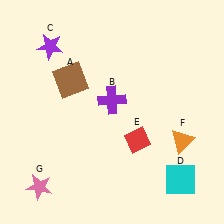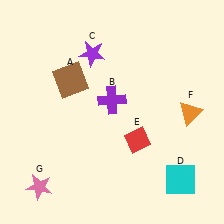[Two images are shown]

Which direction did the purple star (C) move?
The purple star (C) moved right.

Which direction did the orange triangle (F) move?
The orange triangle (F) moved up.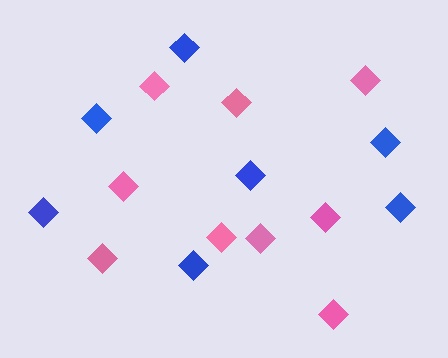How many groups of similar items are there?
There are 2 groups: one group of blue diamonds (7) and one group of pink diamonds (9).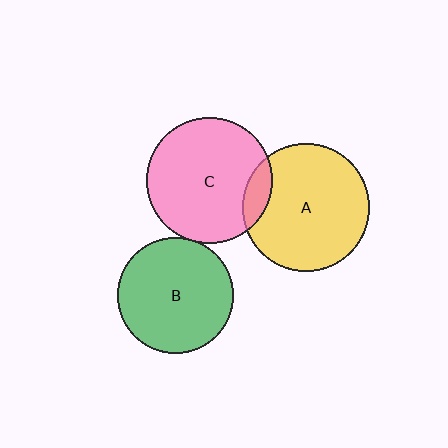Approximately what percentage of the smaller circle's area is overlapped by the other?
Approximately 5%.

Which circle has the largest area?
Circle A (yellow).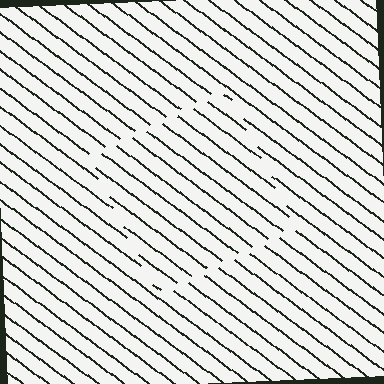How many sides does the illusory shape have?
4 sides — the line-ends trace a square.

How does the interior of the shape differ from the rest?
The interior of the shape contains the same grating, shifted by half a period — the contour is defined by the phase discontinuity where line-ends from the inner and outer gratings abut.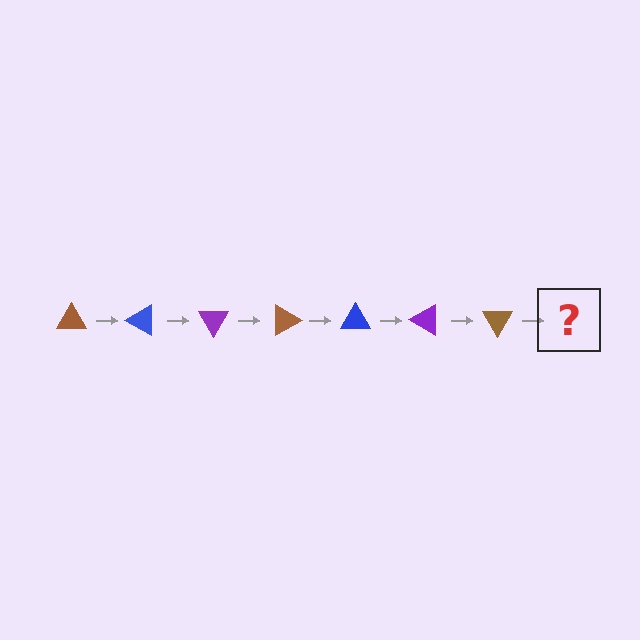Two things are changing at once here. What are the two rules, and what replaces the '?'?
The two rules are that it rotates 30 degrees each step and the color cycles through brown, blue, and purple. The '?' should be a blue triangle, rotated 210 degrees from the start.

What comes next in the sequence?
The next element should be a blue triangle, rotated 210 degrees from the start.